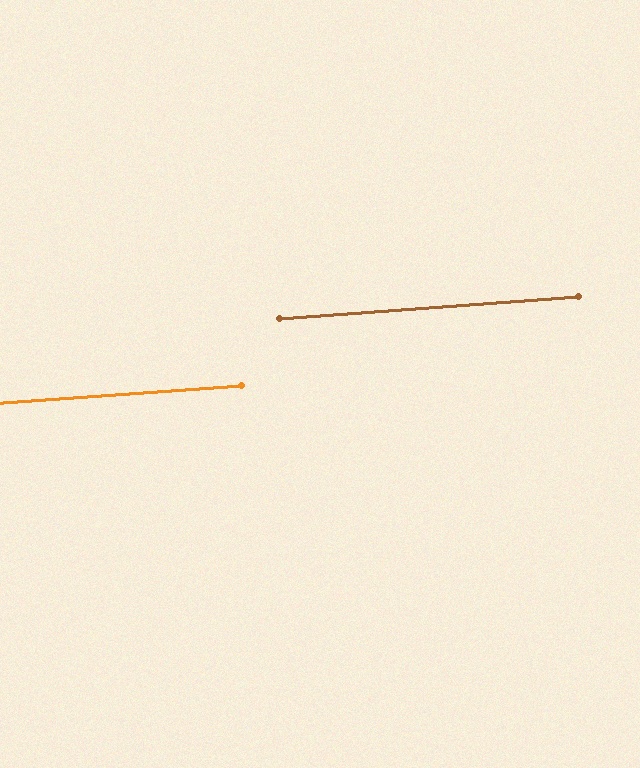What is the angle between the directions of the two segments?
Approximately 0 degrees.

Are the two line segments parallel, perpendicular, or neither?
Parallel — their directions differ by only 0.1°.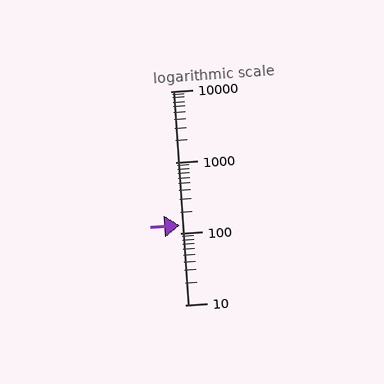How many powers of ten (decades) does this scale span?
The scale spans 3 decades, from 10 to 10000.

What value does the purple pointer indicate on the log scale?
The pointer indicates approximately 130.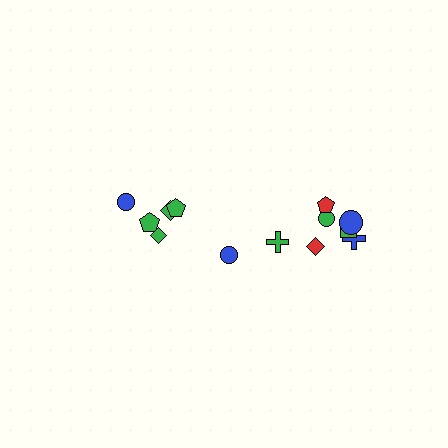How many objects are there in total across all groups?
There are 13 objects.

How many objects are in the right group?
There are 8 objects.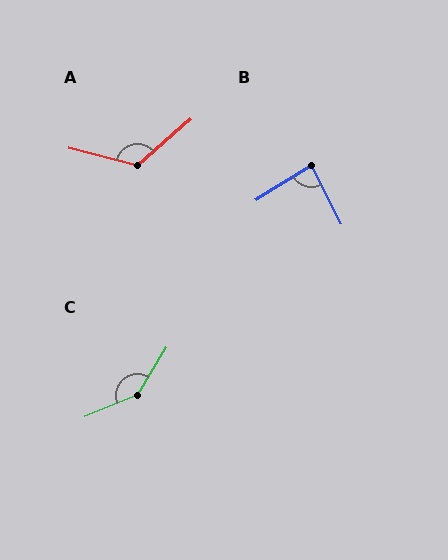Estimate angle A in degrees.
Approximately 125 degrees.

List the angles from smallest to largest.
B (85°), A (125°), C (144°).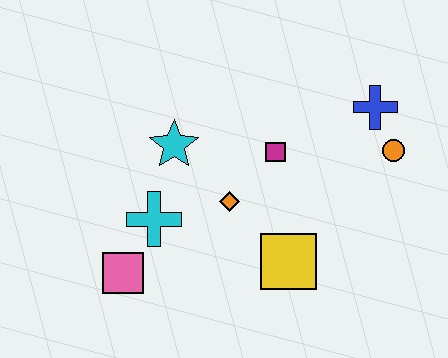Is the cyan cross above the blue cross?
No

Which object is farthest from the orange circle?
The pink square is farthest from the orange circle.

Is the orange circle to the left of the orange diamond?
No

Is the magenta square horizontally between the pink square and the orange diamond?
No